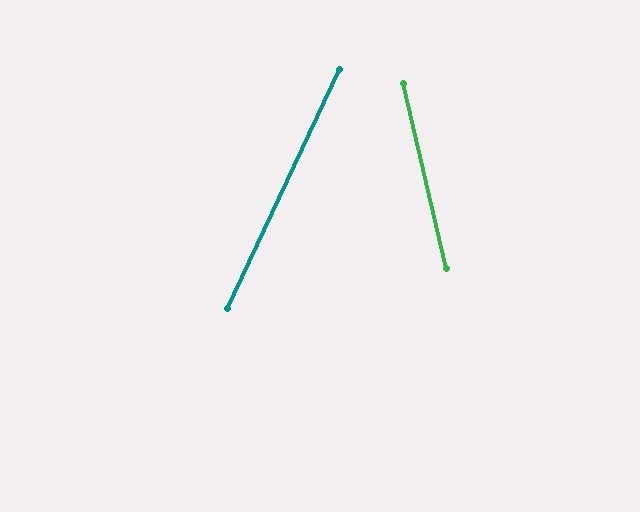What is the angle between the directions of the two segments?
Approximately 38 degrees.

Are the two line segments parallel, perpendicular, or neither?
Neither parallel nor perpendicular — they differ by about 38°.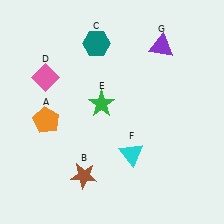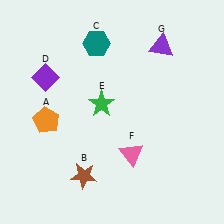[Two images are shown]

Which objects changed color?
D changed from pink to purple. F changed from cyan to pink.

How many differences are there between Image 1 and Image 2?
There are 2 differences between the two images.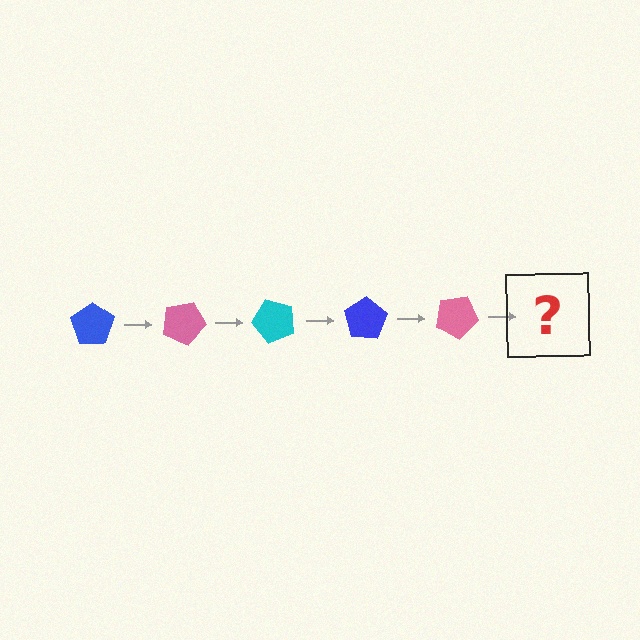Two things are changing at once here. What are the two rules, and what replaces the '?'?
The two rules are that it rotates 25 degrees each step and the color cycles through blue, pink, and cyan. The '?' should be a cyan pentagon, rotated 125 degrees from the start.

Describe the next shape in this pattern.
It should be a cyan pentagon, rotated 125 degrees from the start.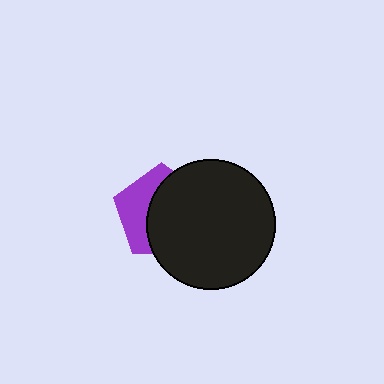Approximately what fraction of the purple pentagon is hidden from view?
Roughly 62% of the purple pentagon is hidden behind the black circle.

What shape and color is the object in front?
The object in front is a black circle.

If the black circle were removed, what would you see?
You would see the complete purple pentagon.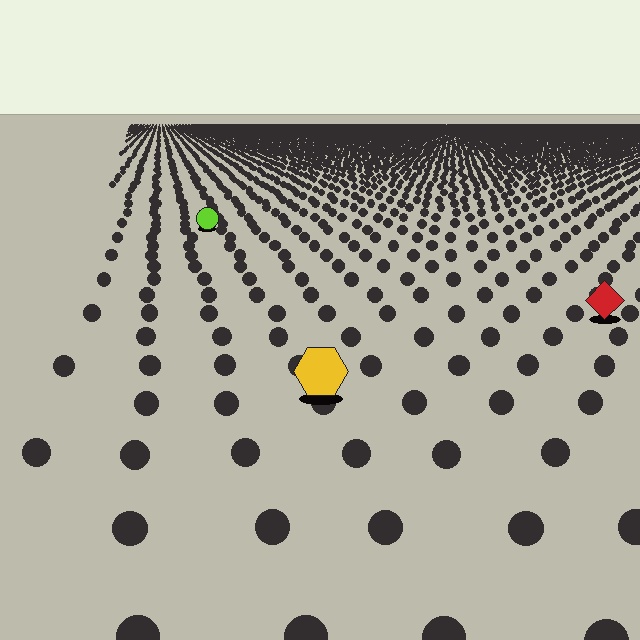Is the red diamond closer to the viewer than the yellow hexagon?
No. The yellow hexagon is closer — you can tell from the texture gradient: the ground texture is coarser near it.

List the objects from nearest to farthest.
From nearest to farthest: the yellow hexagon, the red diamond, the lime circle.